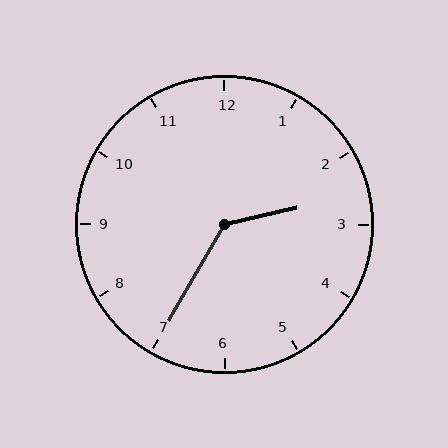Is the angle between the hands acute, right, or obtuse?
It is obtuse.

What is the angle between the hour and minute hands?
Approximately 132 degrees.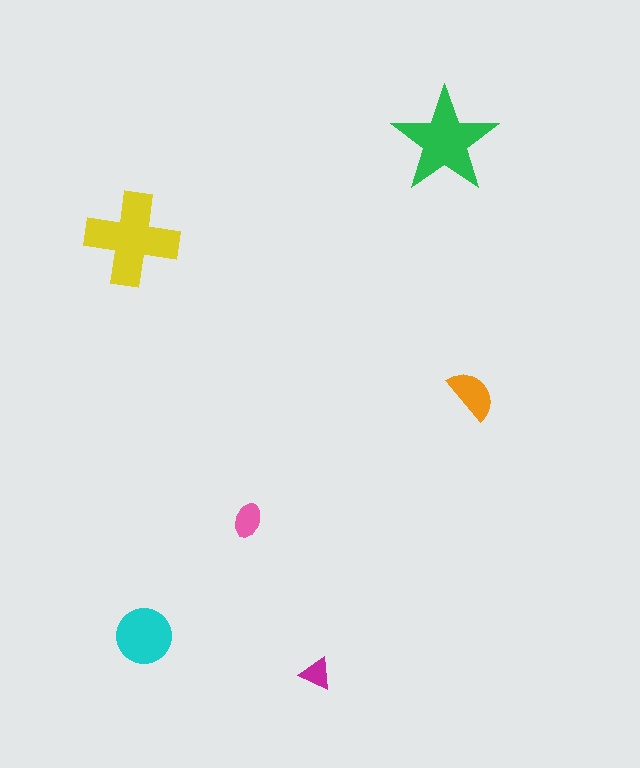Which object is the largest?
The yellow cross.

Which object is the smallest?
The magenta triangle.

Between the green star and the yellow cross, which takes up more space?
The yellow cross.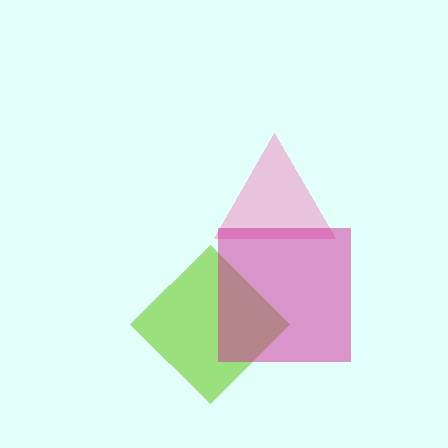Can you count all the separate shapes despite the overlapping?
Yes, there are 3 separate shapes.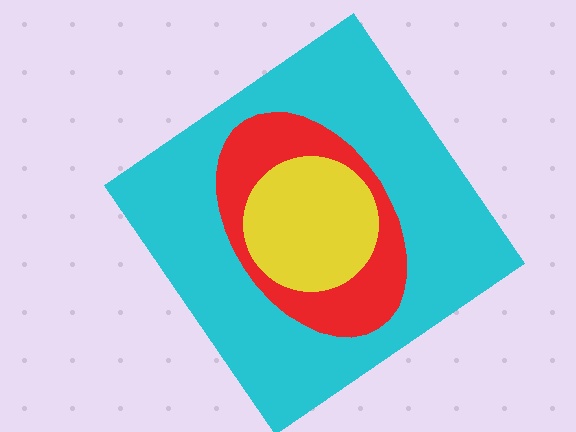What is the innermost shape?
The yellow circle.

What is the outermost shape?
The cyan diamond.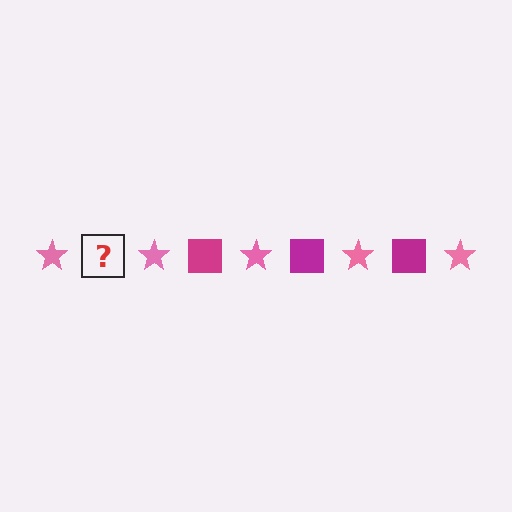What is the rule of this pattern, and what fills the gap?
The rule is that the pattern alternates between pink star and magenta square. The gap should be filled with a magenta square.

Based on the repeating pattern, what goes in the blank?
The blank should be a magenta square.